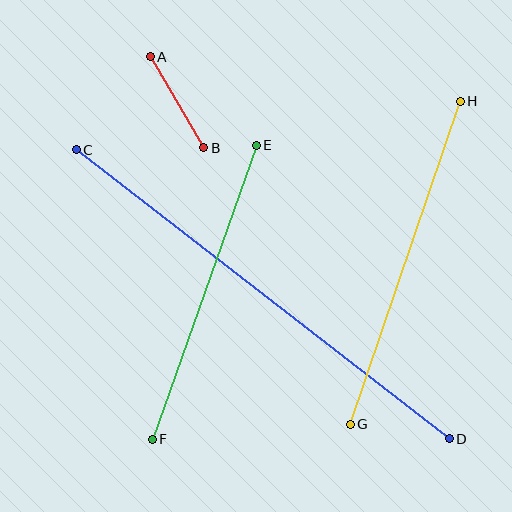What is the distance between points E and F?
The distance is approximately 312 pixels.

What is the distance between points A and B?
The distance is approximately 105 pixels.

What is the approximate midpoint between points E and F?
The midpoint is at approximately (204, 292) pixels.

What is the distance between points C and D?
The distance is approximately 472 pixels.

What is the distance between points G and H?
The distance is approximately 341 pixels.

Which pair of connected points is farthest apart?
Points C and D are farthest apart.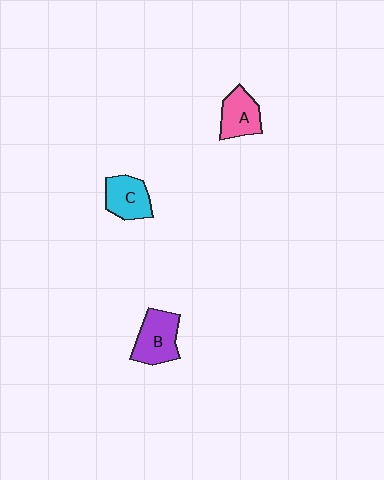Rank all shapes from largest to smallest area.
From largest to smallest: B (purple), C (cyan), A (pink).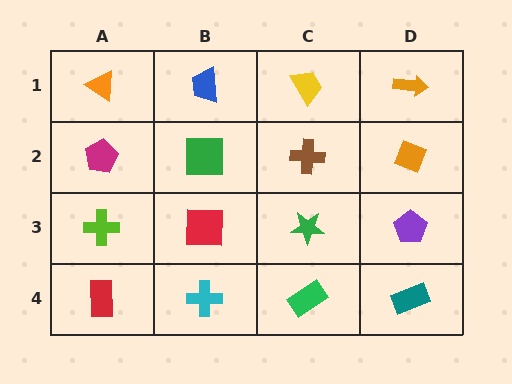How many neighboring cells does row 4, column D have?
2.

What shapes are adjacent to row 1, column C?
A brown cross (row 2, column C), a blue trapezoid (row 1, column B), an orange arrow (row 1, column D).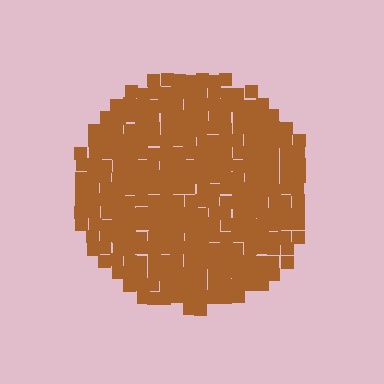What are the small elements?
The small elements are squares.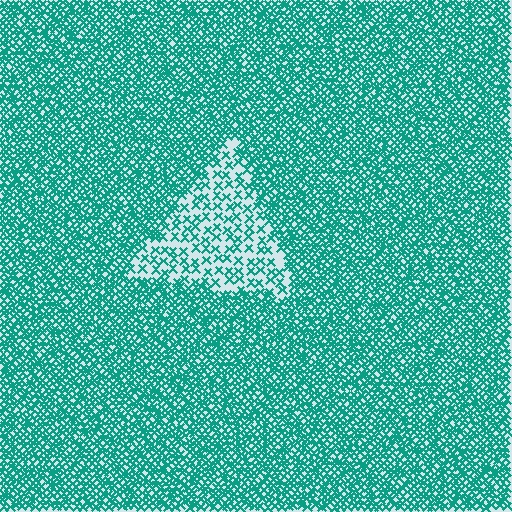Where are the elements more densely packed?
The elements are more densely packed outside the triangle boundary.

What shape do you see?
I see a triangle.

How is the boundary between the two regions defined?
The boundary is defined by a change in element density (approximately 2.6x ratio). All elements are the same color, size, and shape.